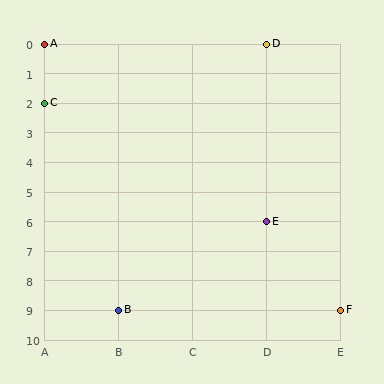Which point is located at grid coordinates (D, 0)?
Point D is at (D, 0).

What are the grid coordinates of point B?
Point B is at grid coordinates (B, 9).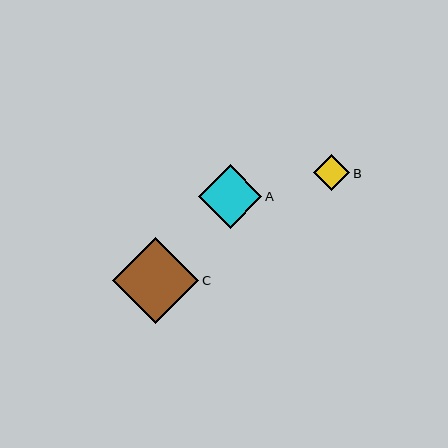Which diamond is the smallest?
Diamond B is the smallest with a size of approximately 36 pixels.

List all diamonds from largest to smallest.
From largest to smallest: C, A, B.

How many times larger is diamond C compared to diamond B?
Diamond C is approximately 2.4 times the size of diamond B.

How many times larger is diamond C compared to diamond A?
Diamond C is approximately 1.4 times the size of diamond A.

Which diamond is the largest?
Diamond C is the largest with a size of approximately 87 pixels.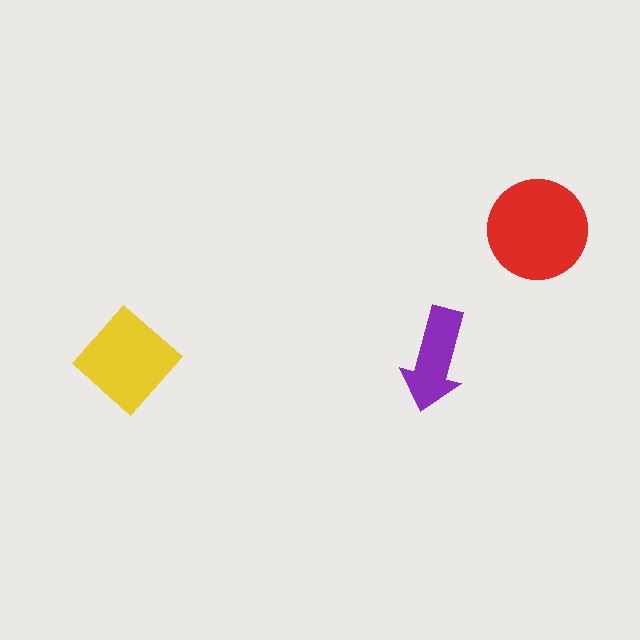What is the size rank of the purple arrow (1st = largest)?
3rd.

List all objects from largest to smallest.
The red circle, the yellow diamond, the purple arrow.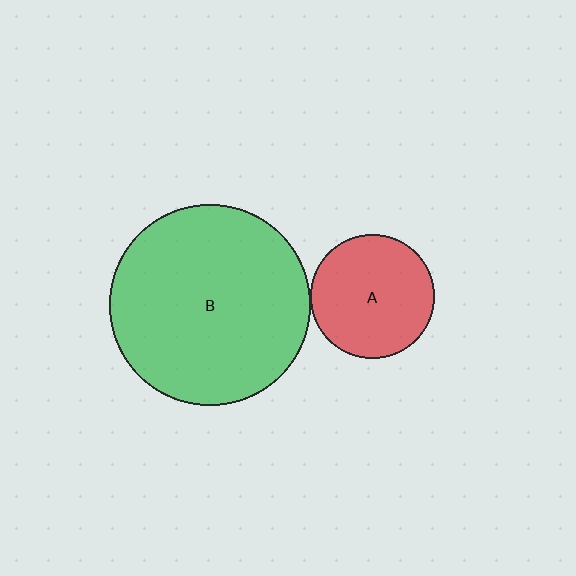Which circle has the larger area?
Circle B (green).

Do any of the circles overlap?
No, none of the circles overlap.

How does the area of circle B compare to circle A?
Approximately 2.6 times.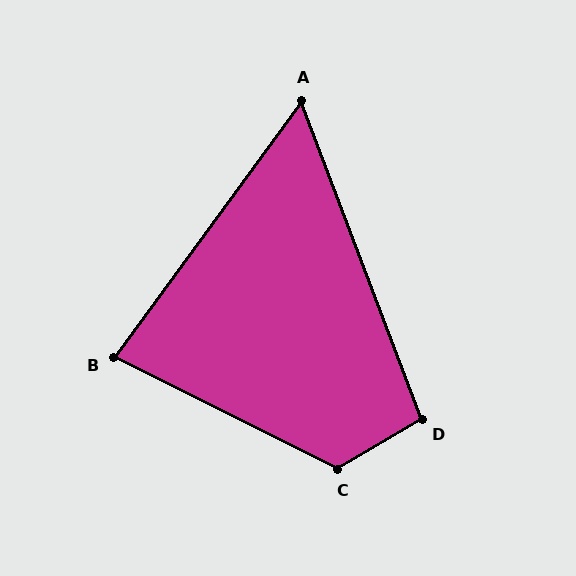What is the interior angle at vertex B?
Approximately 80 degrees (acute).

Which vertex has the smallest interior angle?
A, at approximately 57 degrees.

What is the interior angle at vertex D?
Approximately 100 degrees (obtuse).